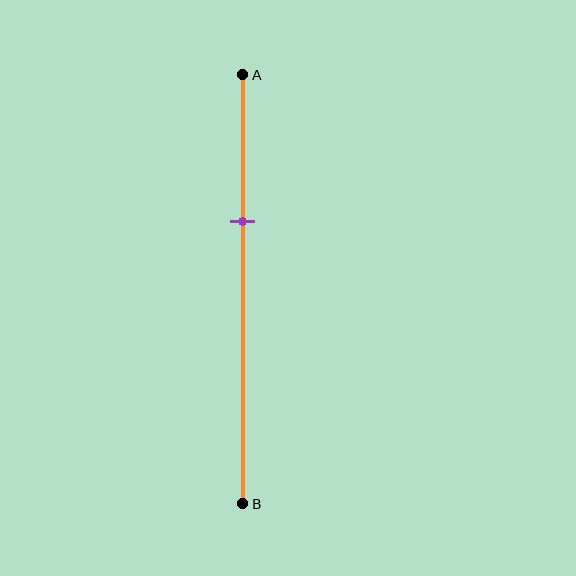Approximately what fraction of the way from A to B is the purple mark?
The purple mark is approximately 35% of the way from A to B.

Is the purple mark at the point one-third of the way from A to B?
Yes, the mark is approximately at the one-third point.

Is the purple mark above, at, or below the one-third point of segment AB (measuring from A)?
The purple mark is approximately at the one-third point of segment AB.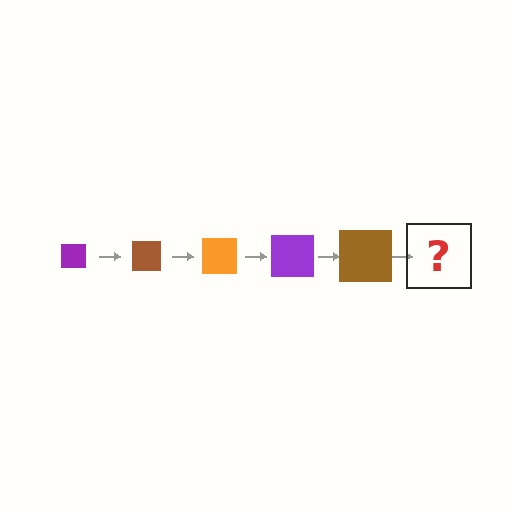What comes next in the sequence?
The next element should be an orange square, larger than the previous one.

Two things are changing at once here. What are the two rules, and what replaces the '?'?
The two rules are that the square grows larger each step and the color cycles through purple, brown, and orange. The '?' should be an orange square, larger than the previous one.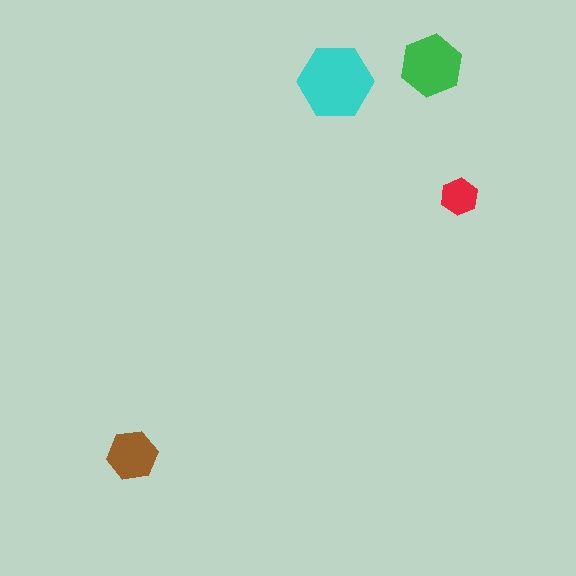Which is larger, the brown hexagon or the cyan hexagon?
The cyan one.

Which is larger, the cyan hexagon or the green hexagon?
The cyan one.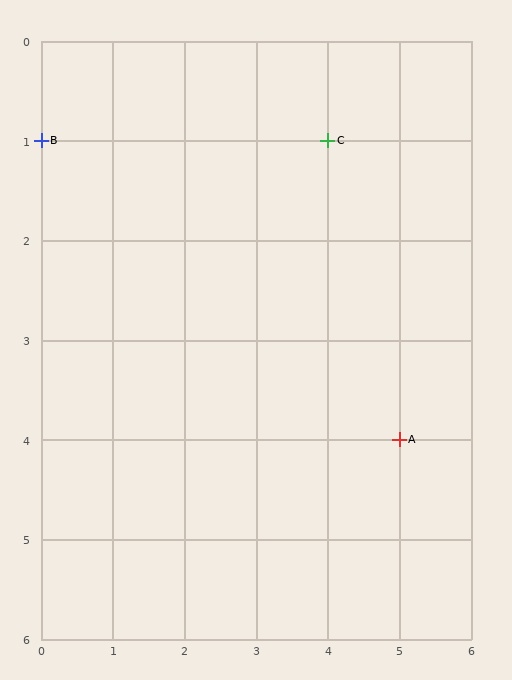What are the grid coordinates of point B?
Point B is at grid coordinates (0, 1).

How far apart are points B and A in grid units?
Points B and A are 5 columns and 3 rows apart (about 5.8 grid units diagonally).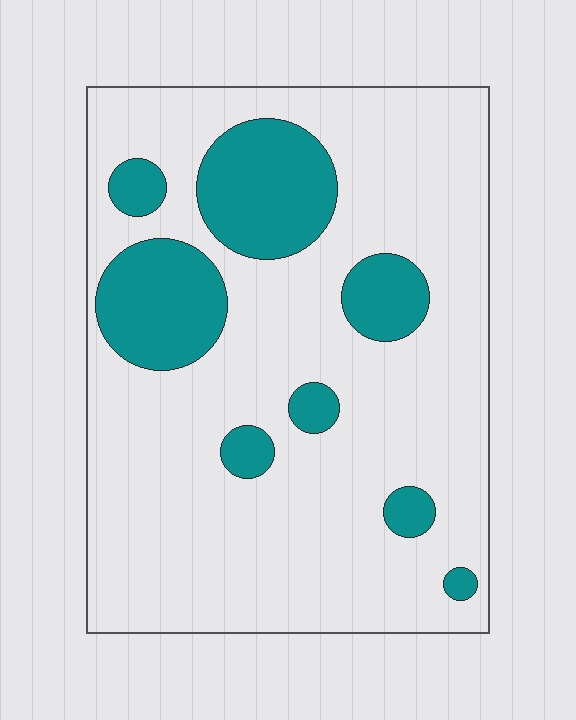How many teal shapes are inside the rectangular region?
8.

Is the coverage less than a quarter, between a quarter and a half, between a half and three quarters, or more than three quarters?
Less than a quarter.